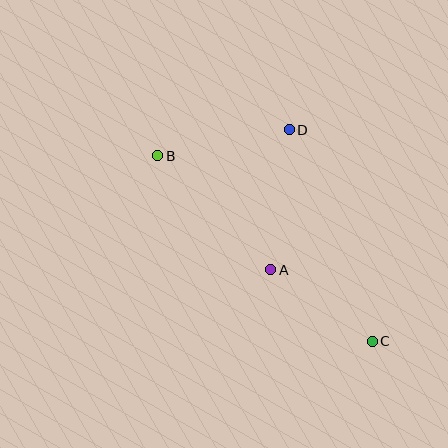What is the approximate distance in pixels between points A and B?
The distance between A and B is approximately 160 pixels.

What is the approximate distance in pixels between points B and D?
The distance between B and D is approximately 134 pixels.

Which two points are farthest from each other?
Points B and C are farthest from each other.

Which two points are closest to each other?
Points A and C are closest to each other.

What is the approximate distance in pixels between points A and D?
The distance between A and D is approximately 141 pixels.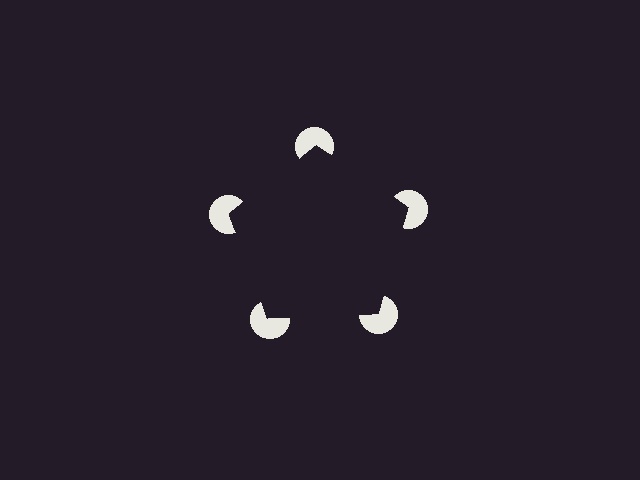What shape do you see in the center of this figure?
An illusory pentagon — its edges are inferred from the aligned wedge cuts in the pac-man discs, not physically drawn.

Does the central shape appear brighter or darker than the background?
It typically appears slightly darker than the background, even though no actual brightness change is drawn.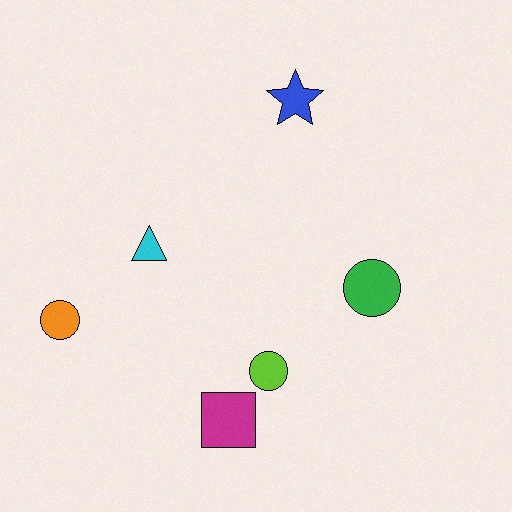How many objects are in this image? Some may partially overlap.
There are 6 objects.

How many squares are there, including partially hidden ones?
There is 1 square.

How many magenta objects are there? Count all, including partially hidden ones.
There is 1 magenta object.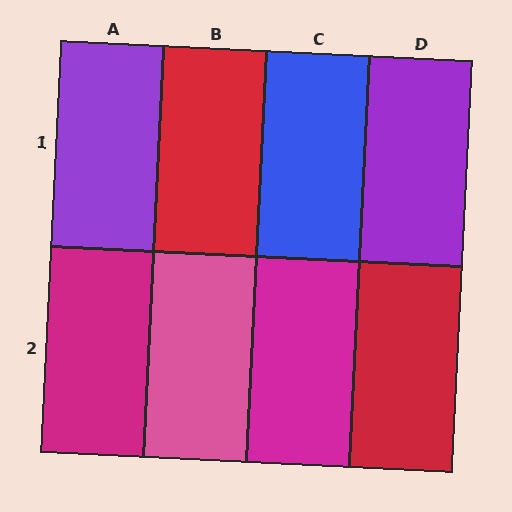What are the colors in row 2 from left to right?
Magenta, pink, magenta, red.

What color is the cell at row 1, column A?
Purple.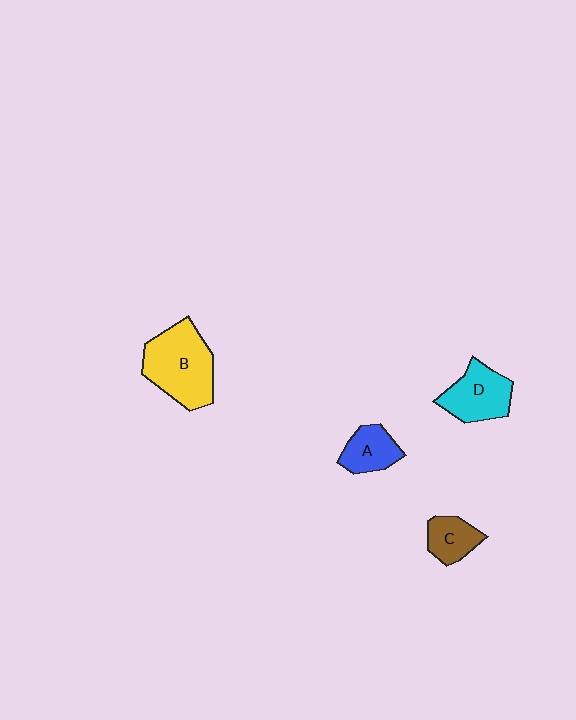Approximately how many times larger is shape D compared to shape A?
Approximately 1.4 times.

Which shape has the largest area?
Shape B (yellow).